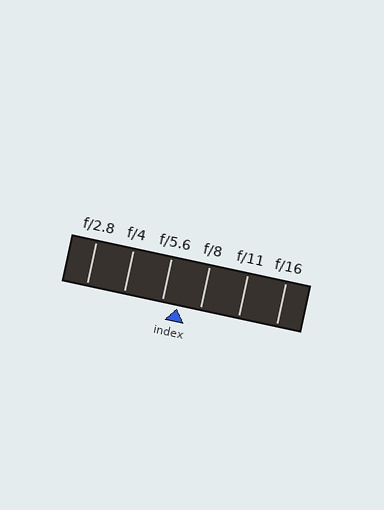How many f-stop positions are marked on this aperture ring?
There are 6 f-stop positions marked.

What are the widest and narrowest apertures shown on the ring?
The widest aperture shown is f/2.8 and the narrowest is f/16.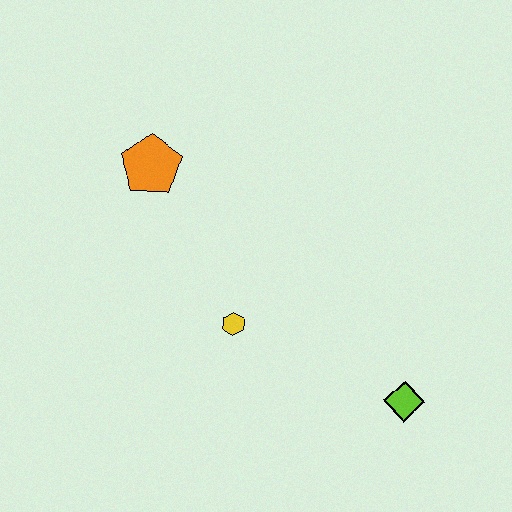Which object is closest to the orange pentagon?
The yellow hexagon is closest to the orange pentagon.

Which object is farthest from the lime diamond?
The orange pentagon is farthest from the lime diamond.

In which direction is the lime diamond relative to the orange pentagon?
The lime diamond is to the right of the orange pentagon.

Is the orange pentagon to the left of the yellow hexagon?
Yes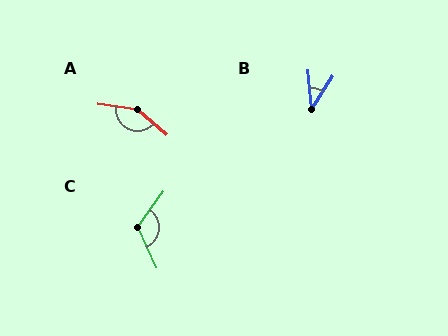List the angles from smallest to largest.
B (37°), C (120°), A (147°).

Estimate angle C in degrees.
Approximately 120 degrees.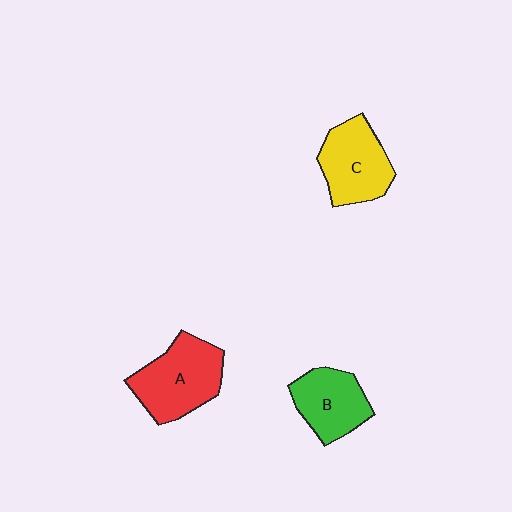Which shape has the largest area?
Shape A (red).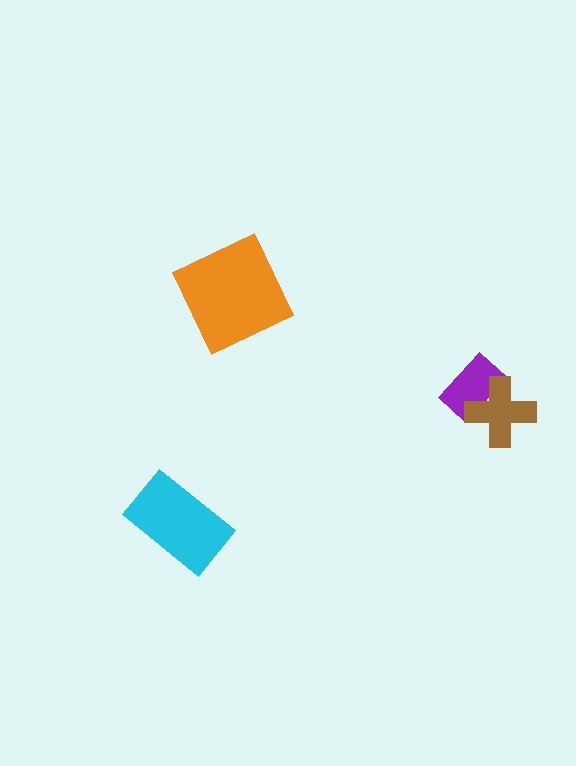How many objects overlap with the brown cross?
1 object overlaps with the brown cross.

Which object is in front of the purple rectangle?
The brown cross is in front of the purple rectangle.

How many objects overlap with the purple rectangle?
1 object overlaps with the purple rectangle.